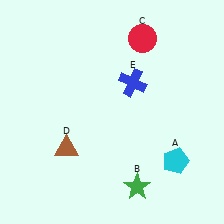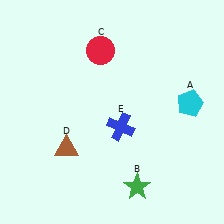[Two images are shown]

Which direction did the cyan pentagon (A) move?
The cyan pentagon (A) moved up.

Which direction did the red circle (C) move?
The red circle (C) moved left.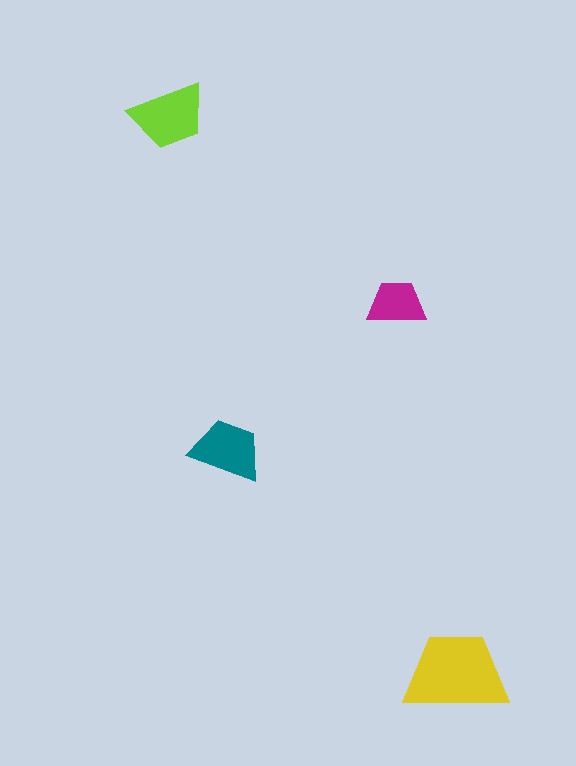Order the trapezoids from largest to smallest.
the yellow one, the lime one, the teal one, the magenta one.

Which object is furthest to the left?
The lime trapezoid is leftmost.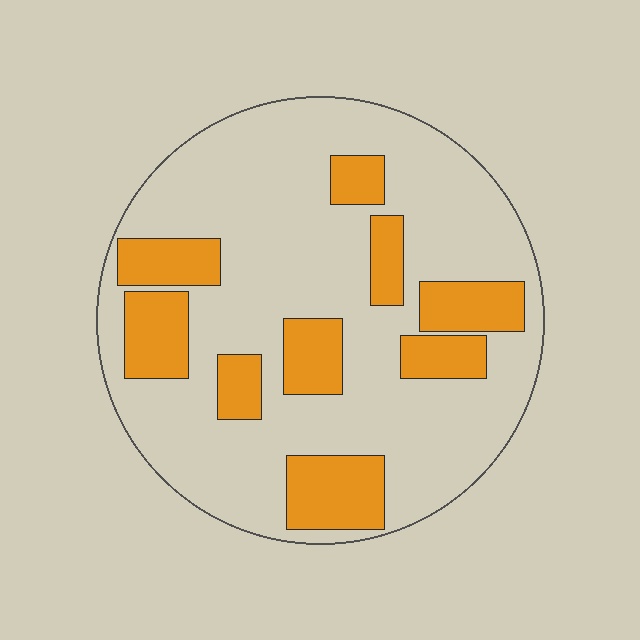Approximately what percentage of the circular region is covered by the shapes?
Approximately 25%.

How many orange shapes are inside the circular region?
9.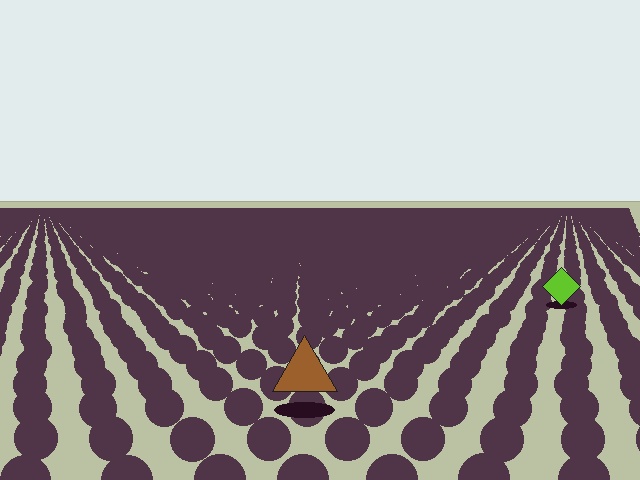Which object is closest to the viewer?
The brown triangle is closest. The texture marks near it are larger and more spread out.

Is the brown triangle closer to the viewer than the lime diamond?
Yes. The brown triangle is closer — you can tell from the texture gradient: the ground texture is coarser near it.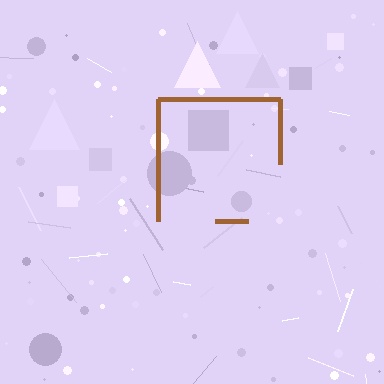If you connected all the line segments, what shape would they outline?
They would outline a square.